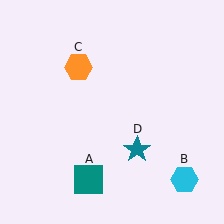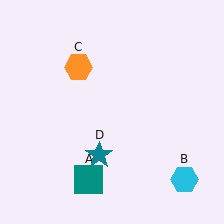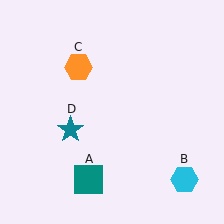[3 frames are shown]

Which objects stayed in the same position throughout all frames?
Teal square (object A) and cyan hexagon (object B) and orange hexagon (object C) remained stationary.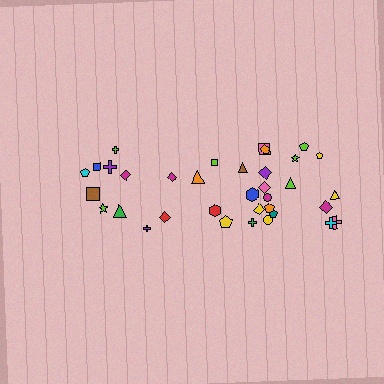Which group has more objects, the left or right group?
The right group.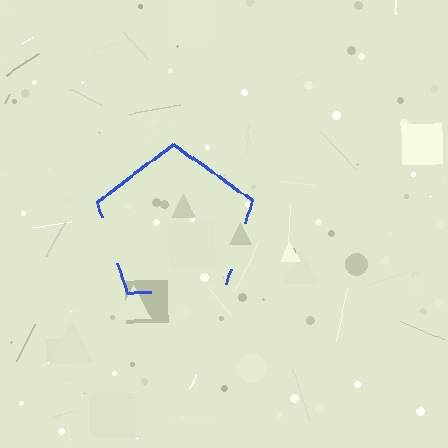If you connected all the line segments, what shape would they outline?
They would outline a pentagon.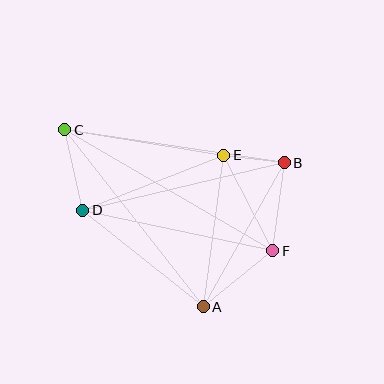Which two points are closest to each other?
Points B and E are closest to each other.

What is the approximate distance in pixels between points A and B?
The distance between A and B is approximately 165 pixels.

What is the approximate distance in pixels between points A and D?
The distance between A and D is approximately 154 pixels.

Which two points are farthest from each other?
Points C and F are farthest from each other.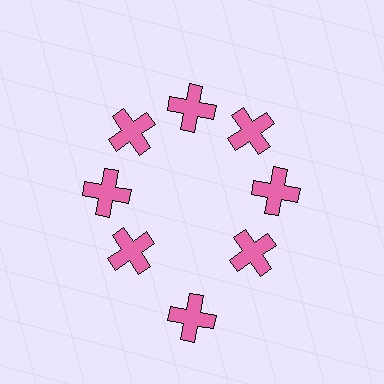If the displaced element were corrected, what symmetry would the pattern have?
It would have 8-fold rotational symmetry — the pattern would map onto itself every 45 degrees.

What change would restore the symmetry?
The symmetry would be restored by moving it inward, back onto the ring so that all 8 crosses sit at equal angles and equal distance from the center.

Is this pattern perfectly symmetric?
No. The 8 pink crosses are arranged in a ring, but one element near the 6 o'clock position is pushed outward from the center, breaking the 8-fold rotational symmetry.